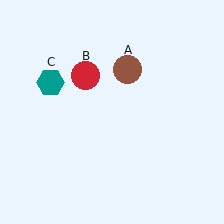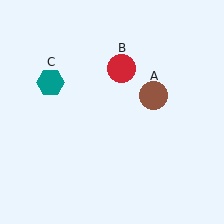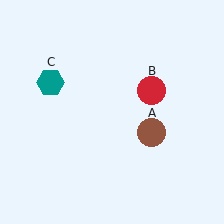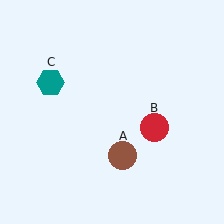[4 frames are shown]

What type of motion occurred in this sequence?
The brown circle (object A), red circle (object B) rotated clockwise around the center of the scene.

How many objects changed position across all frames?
2 objects changed position: brown circle (object A), red circle (object B).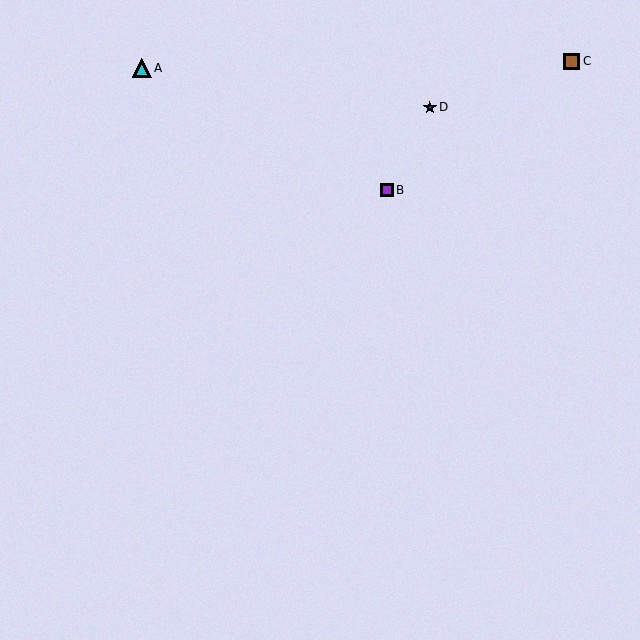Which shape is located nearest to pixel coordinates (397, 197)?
The purple square (labeled B) at (387, 190) is nearest to that location.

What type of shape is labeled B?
Shape B is a purple square.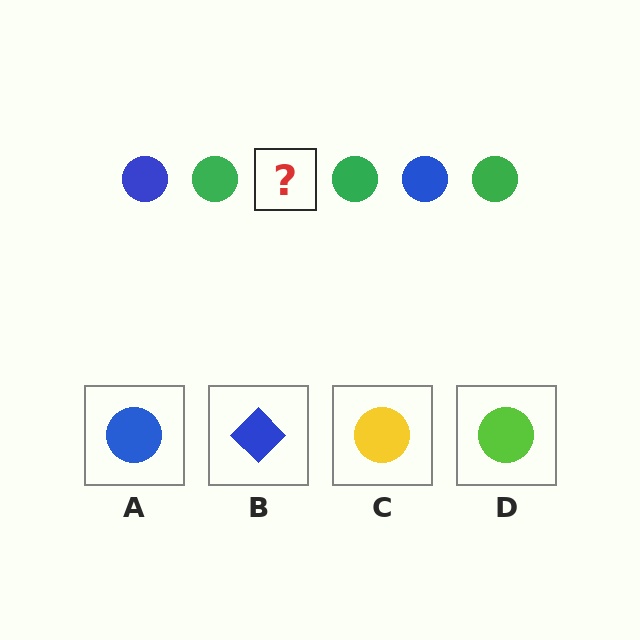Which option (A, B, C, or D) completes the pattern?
A.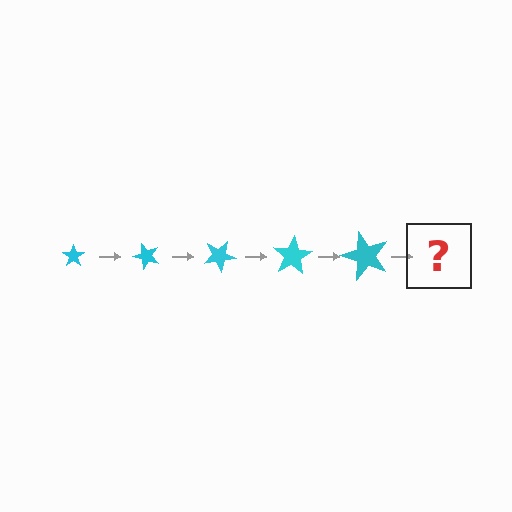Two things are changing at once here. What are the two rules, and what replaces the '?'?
The two rules are that the star grows larger each step and it rotates 50 degrees each step. The '?' should be a star, larger than the previous one and rotated 250 degrees from the start.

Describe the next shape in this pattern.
It should be a star, larger than the previous one and rotated 250 degrees from the start.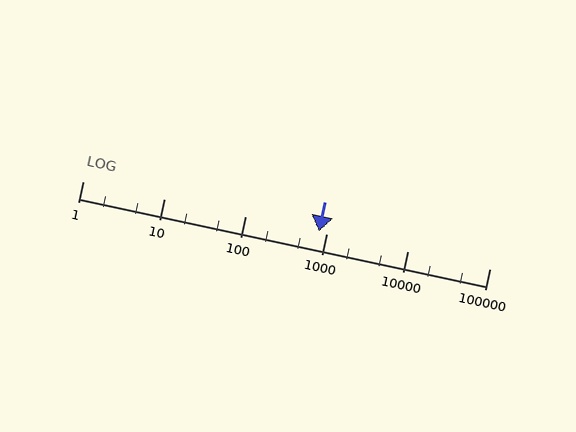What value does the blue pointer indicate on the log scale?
The pointer indicates approximately 800.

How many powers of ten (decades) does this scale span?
The scale spans 5 decades, from 1 to 100000.